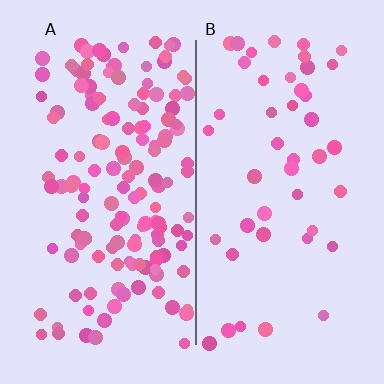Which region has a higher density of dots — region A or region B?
A (the left).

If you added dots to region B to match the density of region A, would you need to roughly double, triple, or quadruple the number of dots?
Approximately triple.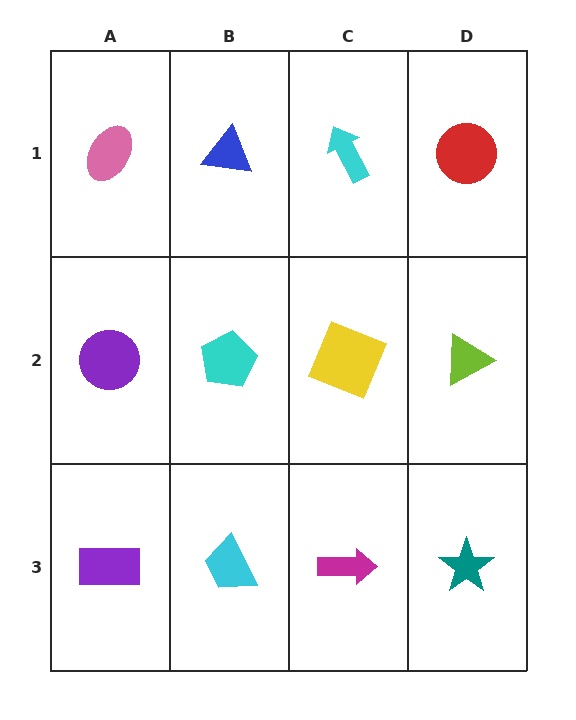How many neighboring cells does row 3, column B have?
3.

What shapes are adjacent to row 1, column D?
A lime triangle (row 2, column D), a cyan arrow (row 1, column C).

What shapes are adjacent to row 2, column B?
A blue triangle (row 1, column B), a cyan trapezoid (row 3, column B), a purple circle (row 2, column A), a yellow square (row 2, column C).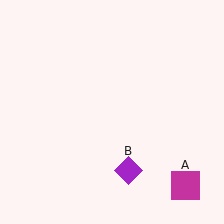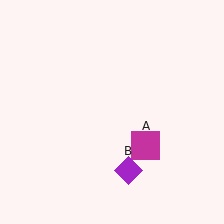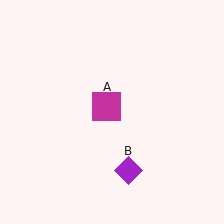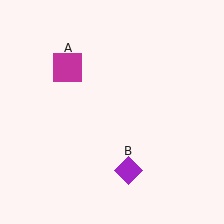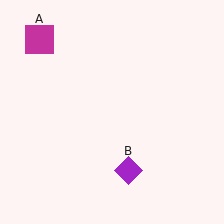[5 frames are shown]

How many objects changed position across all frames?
1 object changed position: magenta square (object A).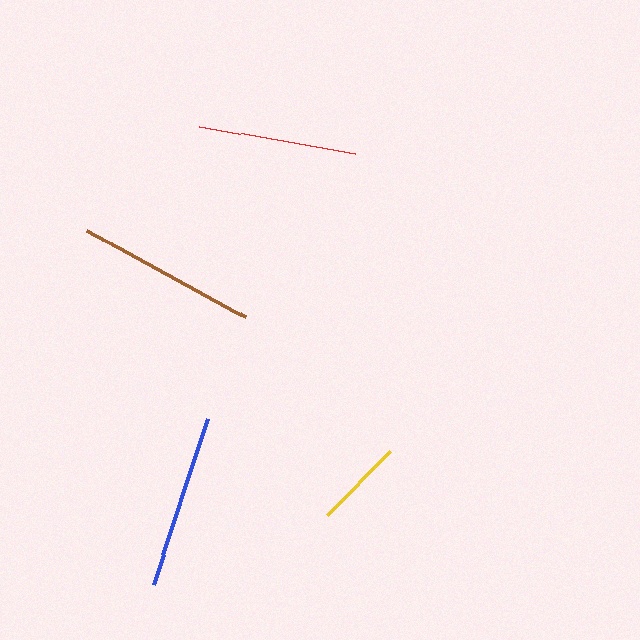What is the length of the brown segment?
The brown segment is approximately 180 pixels long.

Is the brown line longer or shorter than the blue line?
The brown line is longer than the blue line.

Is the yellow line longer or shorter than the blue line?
The blue line is longer than the yellow line.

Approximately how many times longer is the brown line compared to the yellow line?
The brown line is approximately 2.0 times the length of the yellow line.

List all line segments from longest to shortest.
From longest to shortest: brown, blue, red, yellow.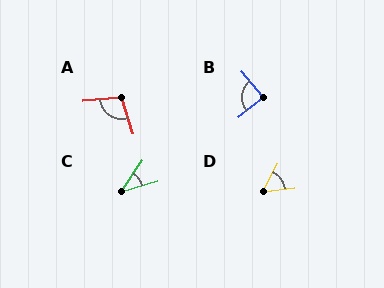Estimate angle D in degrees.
Approximately 56 degrees.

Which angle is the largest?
A, at approximately 103 degrees.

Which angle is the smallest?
C, at approximately 40 degrees.